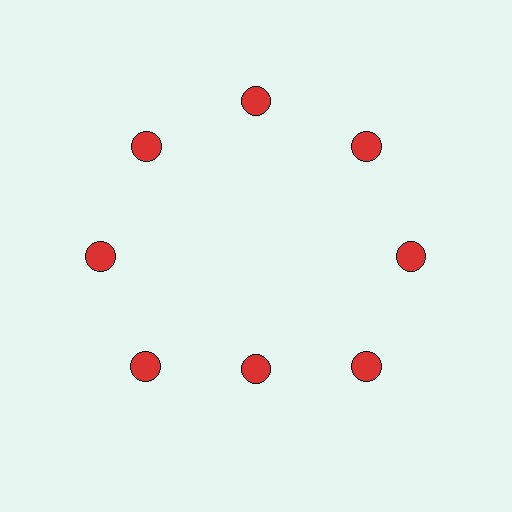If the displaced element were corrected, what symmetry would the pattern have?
It would have 8-fold rotational symmetry — the pattern would map onto itself every 45 degrees.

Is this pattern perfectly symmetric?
No. The 8 red circles are arranged in a ring, but one element near the 6 o'clock position is pulled inward toward the center, breaking the 8-fold rotational symmetry.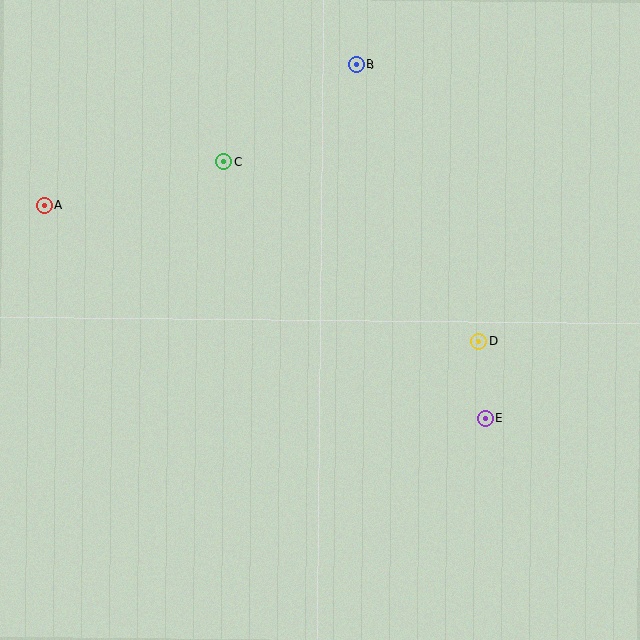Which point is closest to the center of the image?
Point D at (479, 341) is closest to the center.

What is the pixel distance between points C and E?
The distance between C and E is 366 pixels.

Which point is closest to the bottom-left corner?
Point A is closest to the bottom-left corner.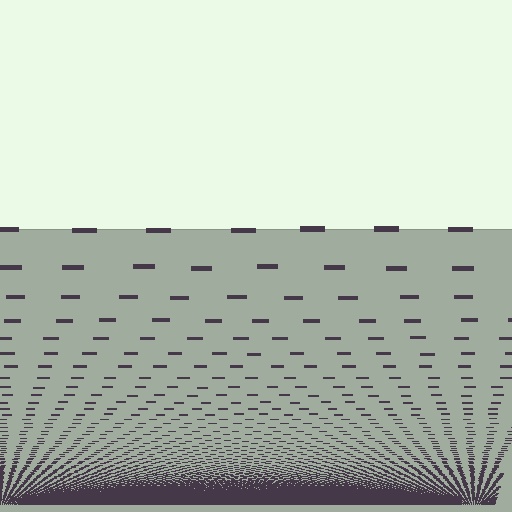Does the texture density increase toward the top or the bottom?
Density increases toward the bottom.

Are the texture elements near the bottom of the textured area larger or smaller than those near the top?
Smaller. The gradient is inverted — elements near the bottom are smaller and denser.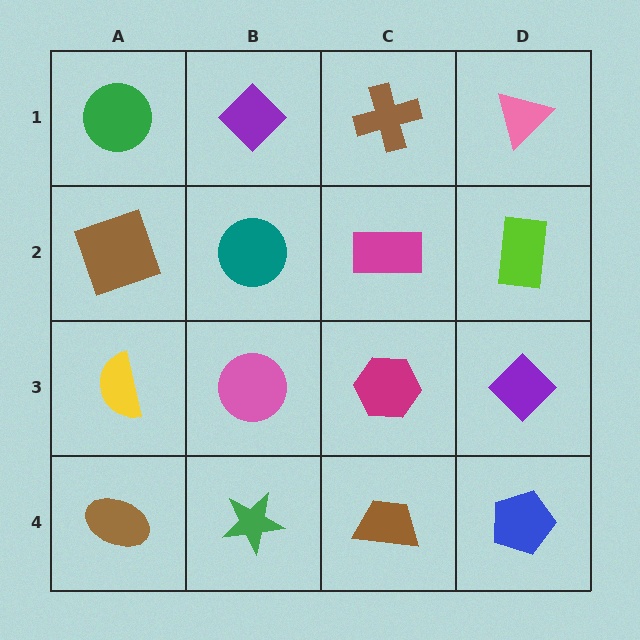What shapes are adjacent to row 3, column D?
A lime rectangle (row 2, column D), a blue pentagon (row 4, column D), a magenta hexagon (row 3, column C).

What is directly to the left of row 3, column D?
A magenta hexagon.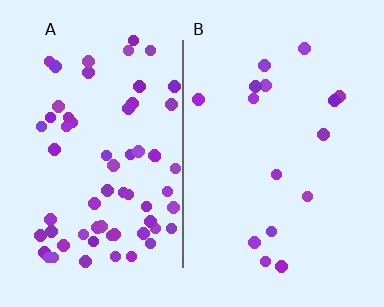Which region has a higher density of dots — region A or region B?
A (the left).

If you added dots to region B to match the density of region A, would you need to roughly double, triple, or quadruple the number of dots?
Approximately quadruple.